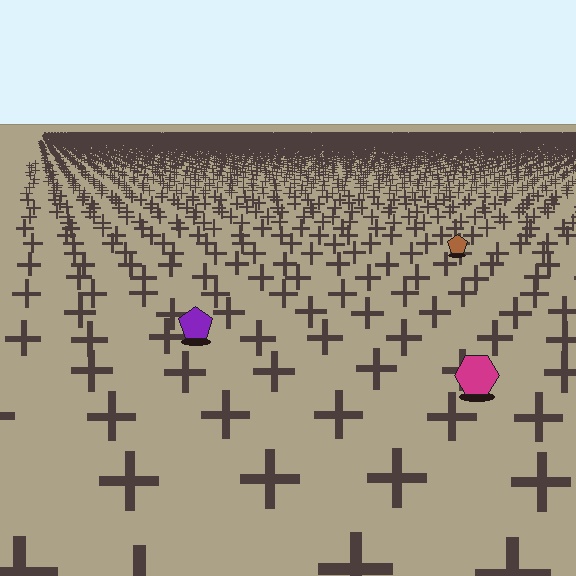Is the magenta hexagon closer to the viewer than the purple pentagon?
Yes. The magenta hexagon is closer — you can tell from the texture gradient: the ground texture is coarser near it.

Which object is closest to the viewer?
The magenta hexagon is closest. The texture marks near it are larger and more spread out.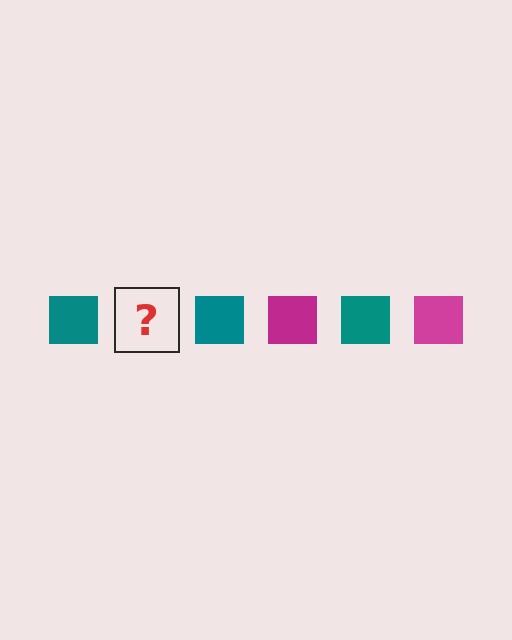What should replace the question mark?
The question mark should be replaced with a magenta square.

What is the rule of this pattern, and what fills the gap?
The rule is that the pattern cycles through teal, magenta squares. The gap should be filled with a magenta square.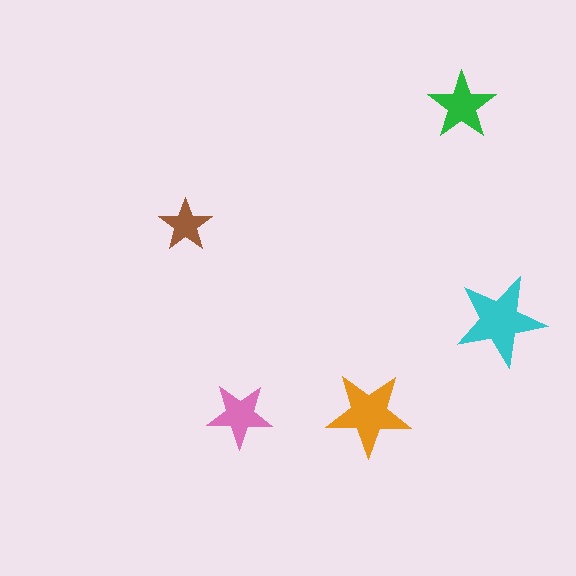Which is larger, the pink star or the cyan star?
The cyan one.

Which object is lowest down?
The pink star is bottommost.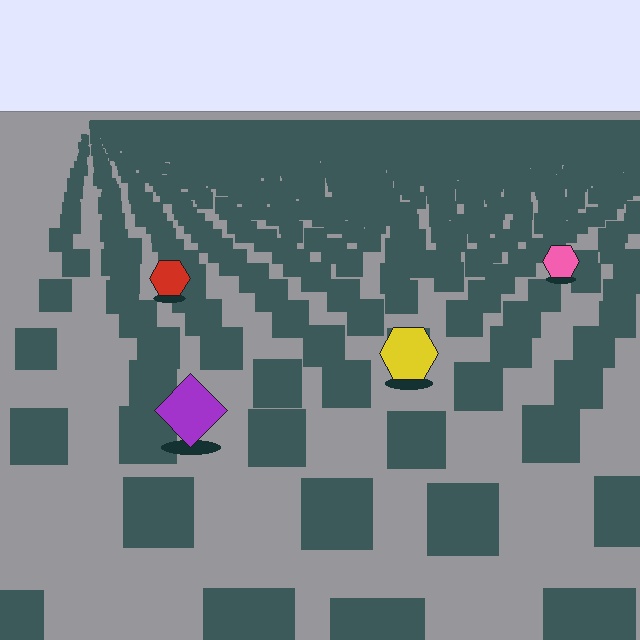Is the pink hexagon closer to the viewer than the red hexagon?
No. The red hexagon is closer — you can tell from the texture gradient: the ground texture is coarser near it.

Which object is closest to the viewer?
The purple diamond is closest. The texture marks near it are larger and more spread out.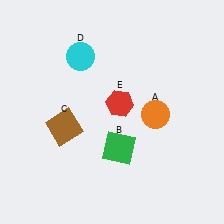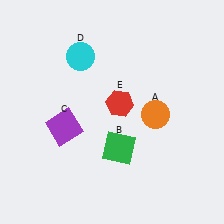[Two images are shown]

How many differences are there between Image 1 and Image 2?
There is 1 difference between the two images.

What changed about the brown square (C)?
In Image 1, C is brown. In Image 2, it changed to purple.